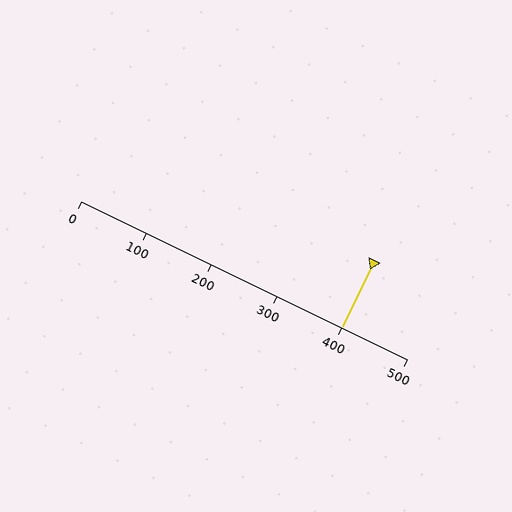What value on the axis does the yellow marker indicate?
The marker indicates approximately 400.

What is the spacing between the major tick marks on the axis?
The major ticks are spaced 100 apart.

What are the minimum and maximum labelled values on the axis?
The axis runs from 0 to 500.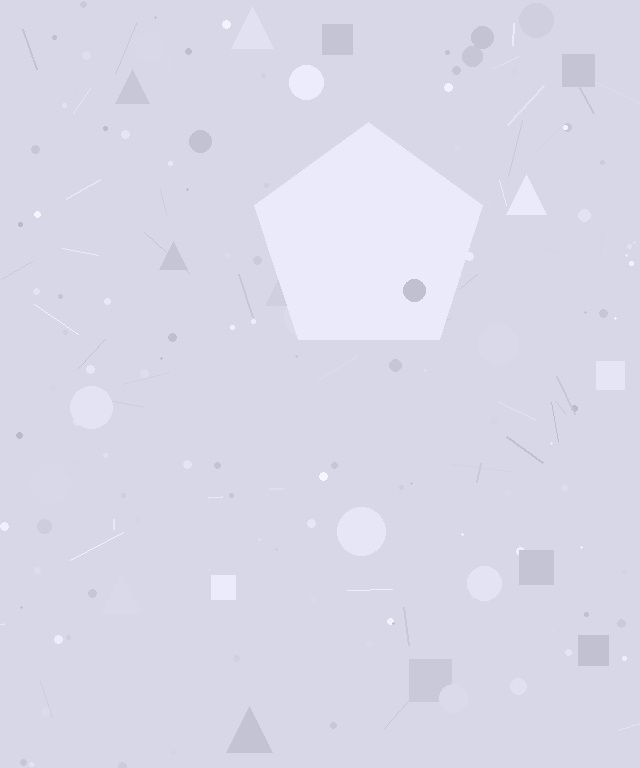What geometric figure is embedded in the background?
A pentagon is embedded in the background.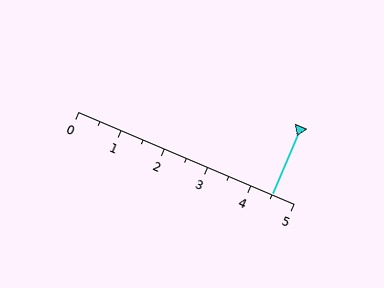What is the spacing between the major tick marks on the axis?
The major ticks are spaced 1 apart.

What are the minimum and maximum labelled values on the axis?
The axis runs from 0 to 5.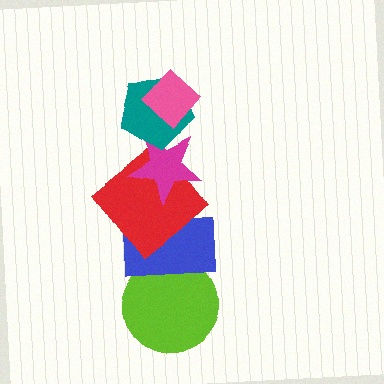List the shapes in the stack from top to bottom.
From top to bottom: the pink diamond, the teal pentagon, the magenta star, the red diamond, the blue rectangle, the lime circle.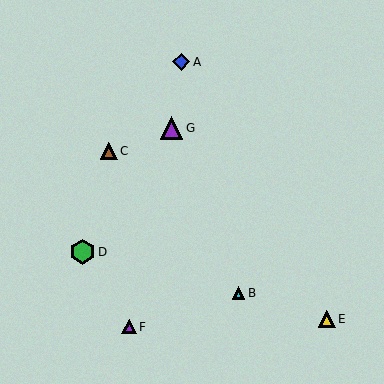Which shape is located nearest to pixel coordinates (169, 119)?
The purple triangle (labeled G) at (172, 128) is nearest to that location.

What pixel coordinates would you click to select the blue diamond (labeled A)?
Click at (181, 62) to select the blue diamond A.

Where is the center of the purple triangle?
The center of the purple triangle is at (129, 327).